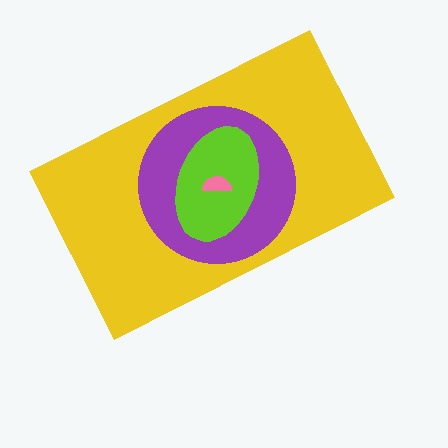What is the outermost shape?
The yellow rectangle.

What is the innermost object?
The pink semicircle.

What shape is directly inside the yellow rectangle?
The purple circle.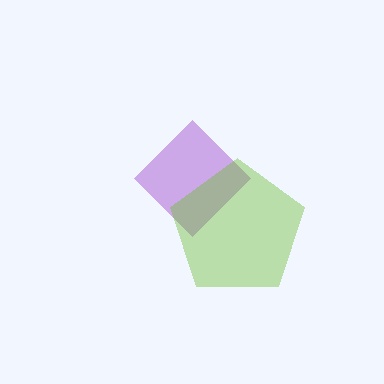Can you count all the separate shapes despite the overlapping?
Yes, there are 2 separate shapes.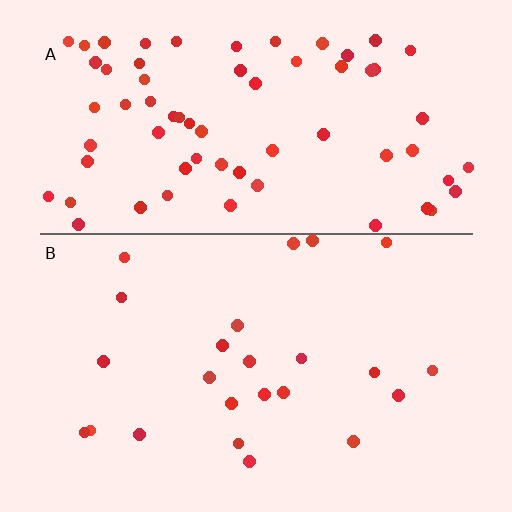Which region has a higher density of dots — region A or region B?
A (the top).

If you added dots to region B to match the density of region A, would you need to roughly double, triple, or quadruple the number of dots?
Approximately triple.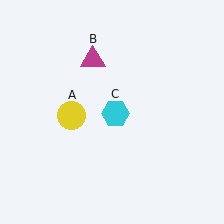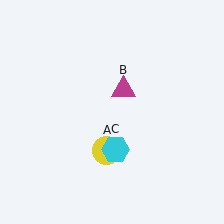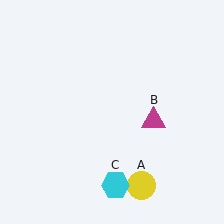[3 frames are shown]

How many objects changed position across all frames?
3 objects changed position: yellow circle (object A), magenta triangle (object B), cyan hexagon (object C).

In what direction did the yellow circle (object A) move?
The yellow circle (object A) moved down and to the right.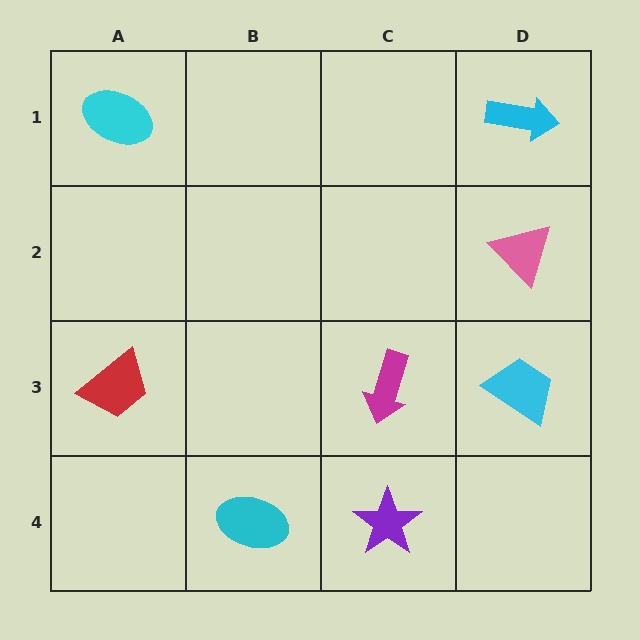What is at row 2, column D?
A pink triangle.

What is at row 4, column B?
A cyan ellipse.